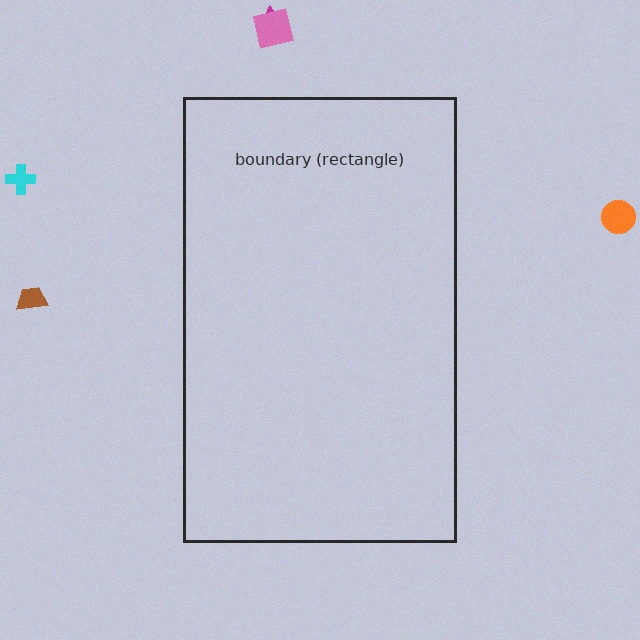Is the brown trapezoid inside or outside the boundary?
Outside.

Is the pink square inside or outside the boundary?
Outside.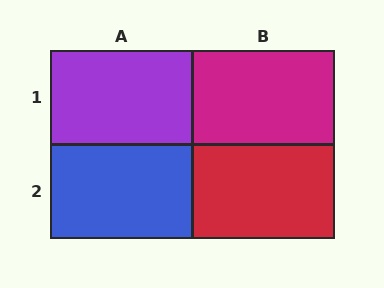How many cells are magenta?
1 cell is magenta.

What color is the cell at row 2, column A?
Blue.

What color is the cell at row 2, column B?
Red.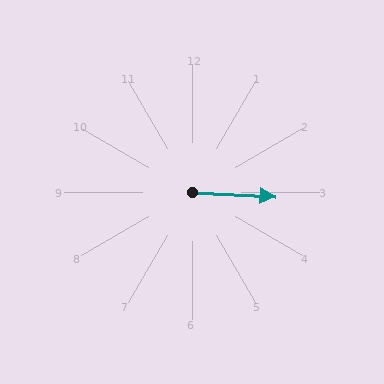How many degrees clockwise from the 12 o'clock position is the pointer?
Approximately 93 degrees.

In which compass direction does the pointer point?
East.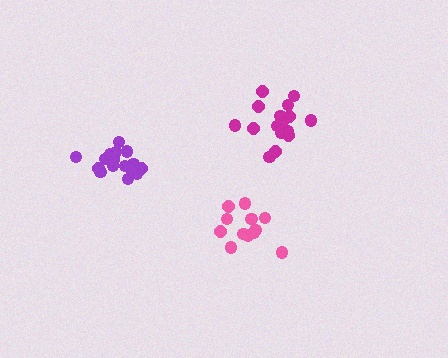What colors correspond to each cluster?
The clusters are colored: magenta, pink, purple.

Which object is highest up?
The magenta cluster is topmost.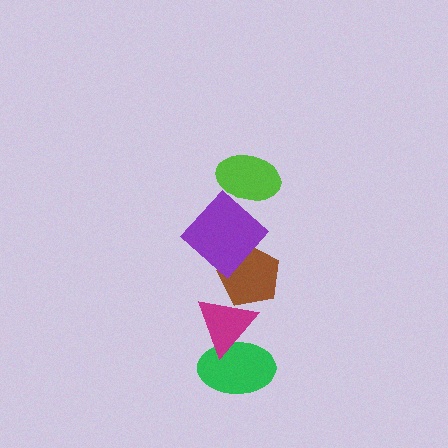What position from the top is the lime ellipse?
The lime ellipse is 1st from the top.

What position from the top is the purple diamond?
The purple diamond is 2nd from the top.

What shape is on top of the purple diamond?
The lime ellipse is on top of the purple diamond.